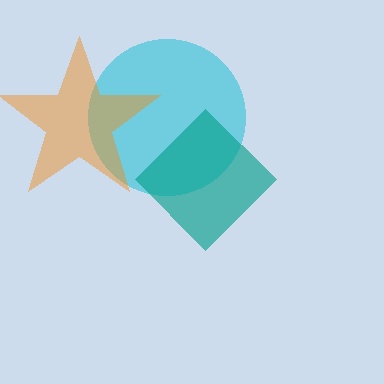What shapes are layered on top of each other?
The layered shapes are: a cyan circle, a teal diamond, an orange star.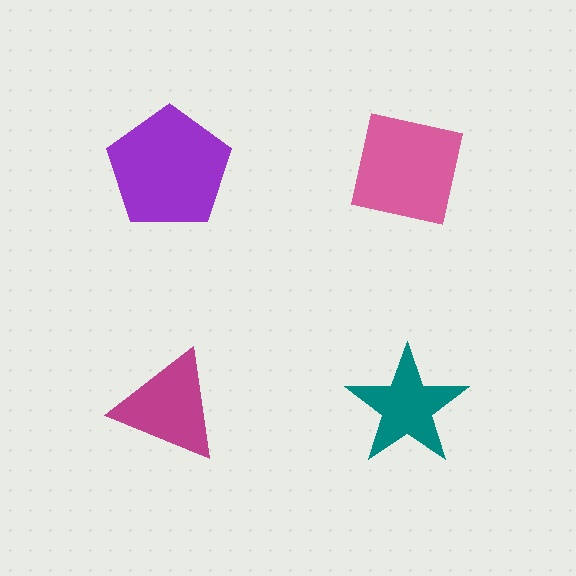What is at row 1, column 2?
A pink square.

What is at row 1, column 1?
A purple pentagon.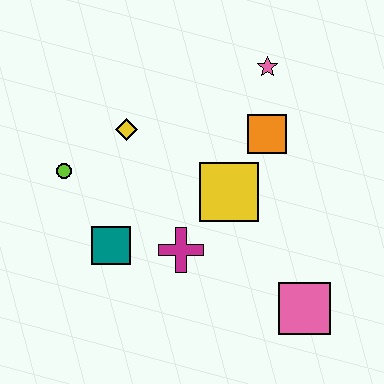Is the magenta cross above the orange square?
No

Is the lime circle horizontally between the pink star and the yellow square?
No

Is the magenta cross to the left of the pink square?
Yes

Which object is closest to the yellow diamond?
The lime circle is closest to the yellow diamond.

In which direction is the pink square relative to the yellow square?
The pink square is below the yellow square.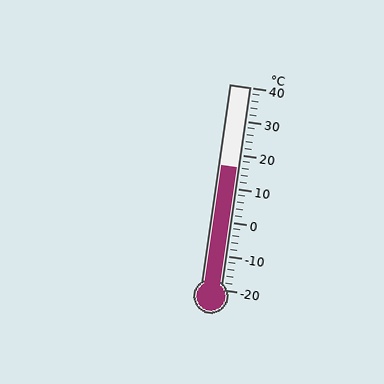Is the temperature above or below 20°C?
The temperature is below 20°C.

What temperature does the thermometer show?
The thermometer shows approximately 16°C.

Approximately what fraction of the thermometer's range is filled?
The thermometer is filled to approximately 60% of its range.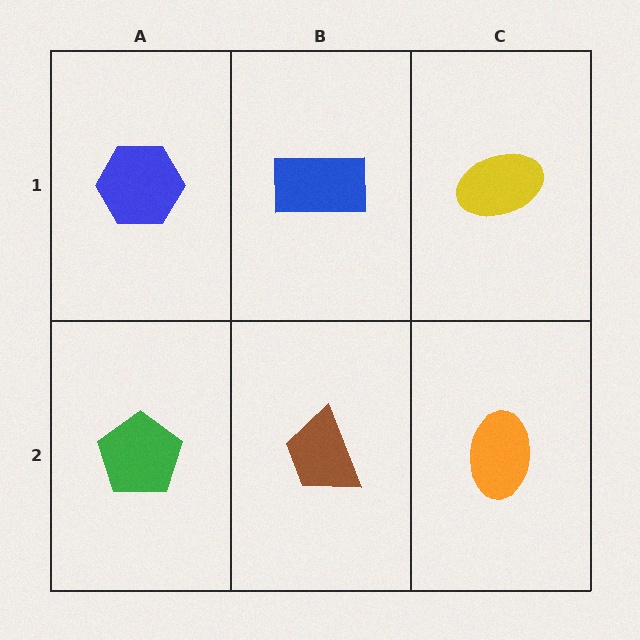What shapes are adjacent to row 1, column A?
A green pentagon (row 2, column A), a blue rectangle (row 1, column B).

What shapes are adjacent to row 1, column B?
A brown trapezoid (row 2, column B), a blue hexagon (row 1, column A), a yellow ellipse (row 1, column C).